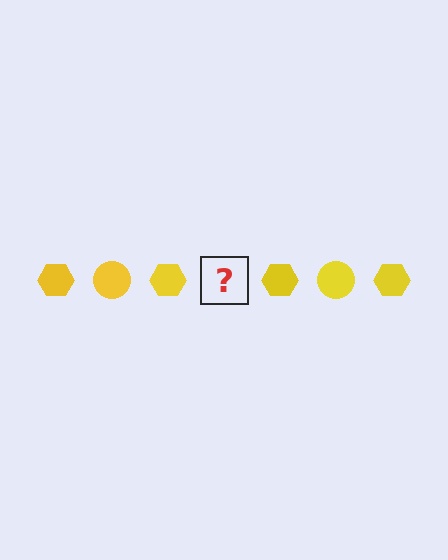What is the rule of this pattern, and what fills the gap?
The rule is that the pattern cycles through hexagon, circle shapes in yellow. The gap should be filled with a yellow circle.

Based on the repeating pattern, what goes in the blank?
The blank should be a yellow circle.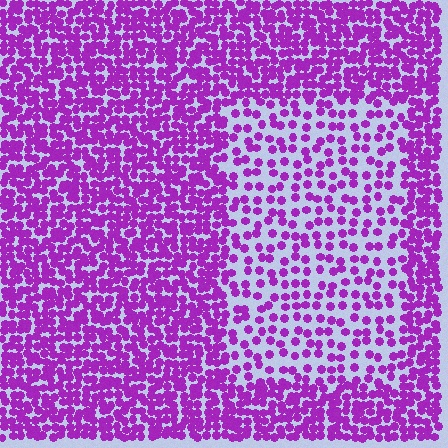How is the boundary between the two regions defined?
The boundary is defined by a change in element density (approximately 2.2x ratio). All elements are the same color, size, and shape.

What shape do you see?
I see a rectangle.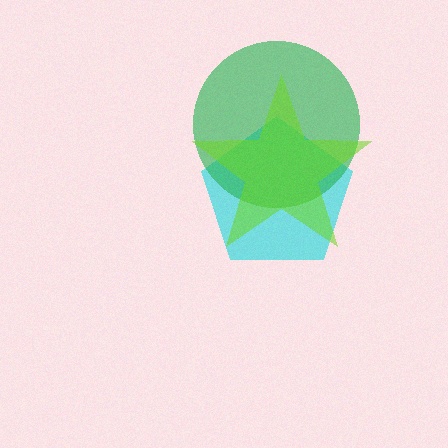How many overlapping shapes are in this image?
There are 3 overlapping shapes in the image.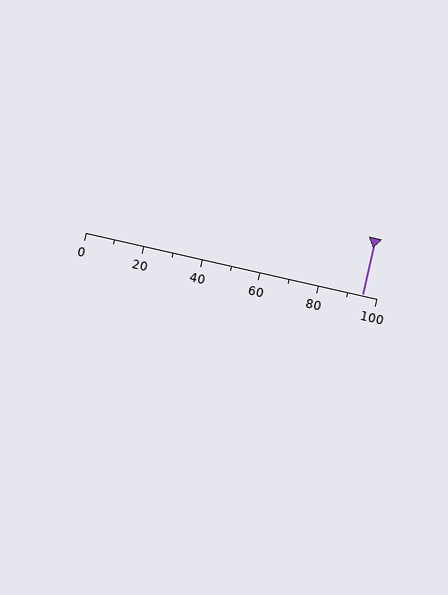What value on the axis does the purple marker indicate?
The marker indicates approximately 95.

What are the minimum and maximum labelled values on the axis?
The axis runs from 0 to 100.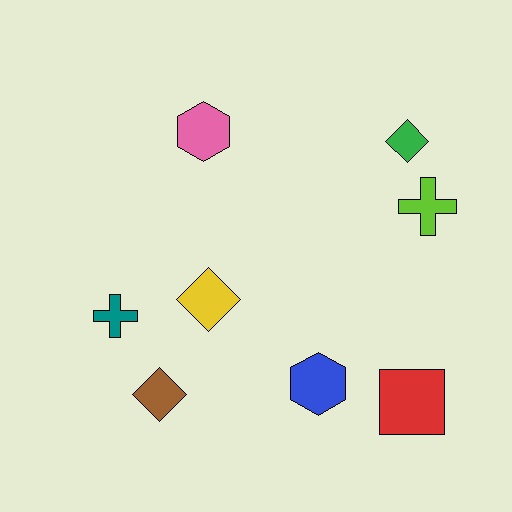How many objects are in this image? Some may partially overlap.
There are 8 objects.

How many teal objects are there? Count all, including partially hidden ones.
There is 1 teal object.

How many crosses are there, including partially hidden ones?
There are 2 crosses.